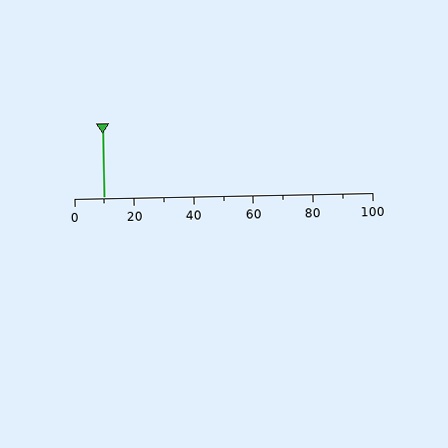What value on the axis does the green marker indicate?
The marker indicates approximately 10.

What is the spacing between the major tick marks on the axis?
The major ticks are spaced 20 apart.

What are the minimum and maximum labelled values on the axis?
The axis runs from 0 to 100.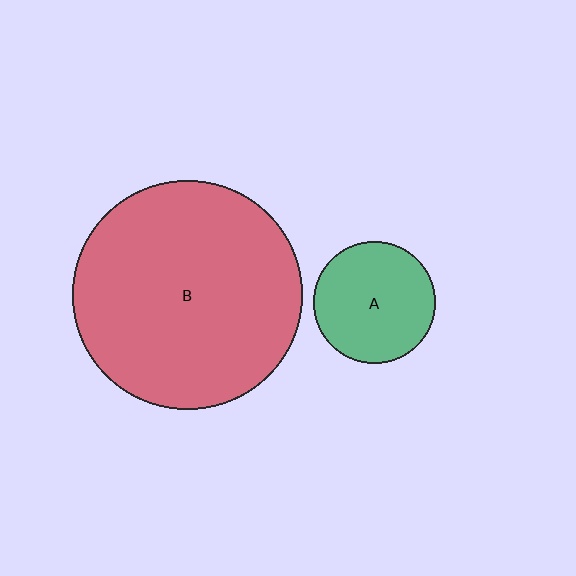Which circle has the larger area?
Circle B (red).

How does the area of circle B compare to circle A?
Approximately 3.5 times.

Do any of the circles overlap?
No, none of the circles overlap.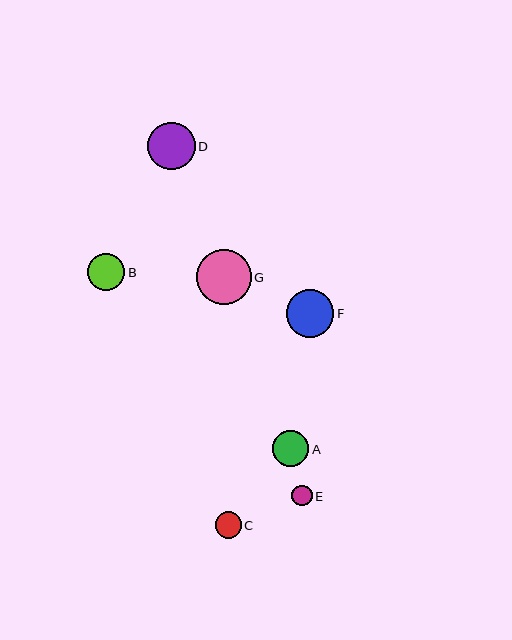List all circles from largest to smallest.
From largest to smallest: G, F, D, B, A, C, E.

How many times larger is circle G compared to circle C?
Circle G is approximately 2.1 times the size of circle C.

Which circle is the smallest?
Circle E is the smallest with a size of approximately 20 pixels.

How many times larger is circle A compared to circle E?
Circle A is approximately 1.8 times the size of circle E.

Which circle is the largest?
Circle G is the largest with a size of approximately 55 pixels.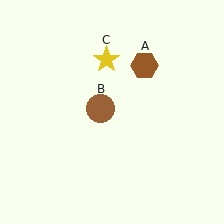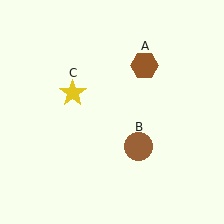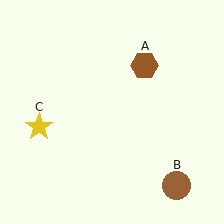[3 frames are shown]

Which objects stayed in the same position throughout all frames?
Brown hexagon (object A) remained stationary.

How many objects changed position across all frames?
2 objects changed position: brown circle (object B), yellow star (object C).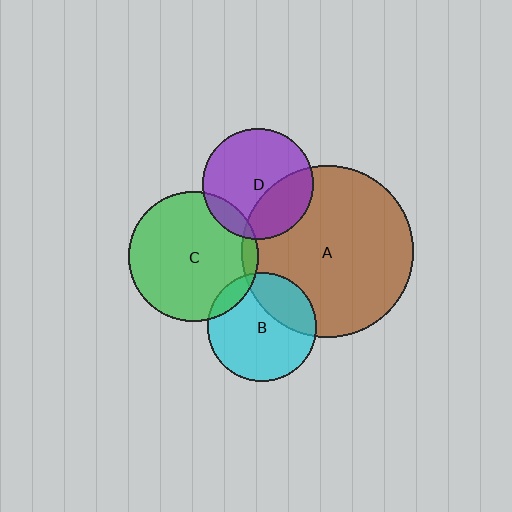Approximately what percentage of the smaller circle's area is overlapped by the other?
Approximately 10%.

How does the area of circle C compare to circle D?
Approximately 1.4 times.